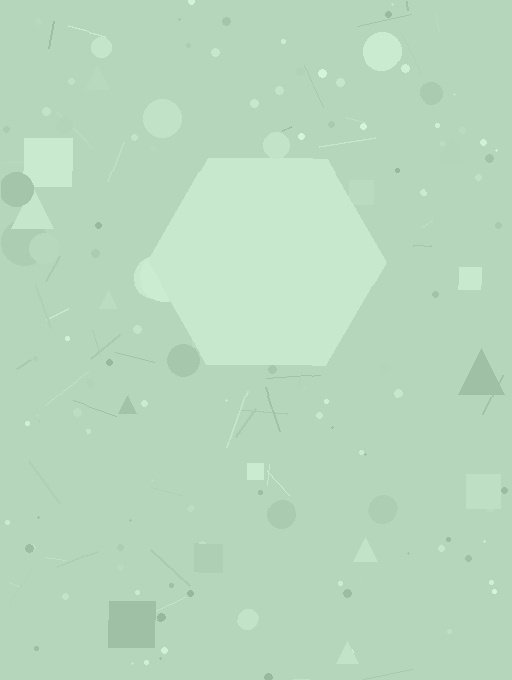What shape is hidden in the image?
A hexagon is hidden in the image.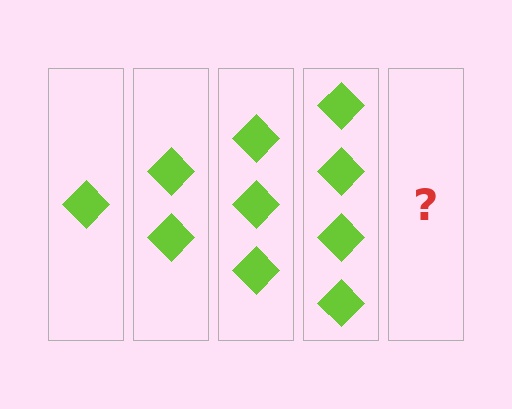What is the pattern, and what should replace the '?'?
The pattern is that each step adds one more diamond. The '?' should be 5 diamonds.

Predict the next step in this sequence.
The next step is 5 diamonds.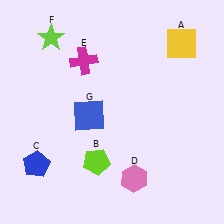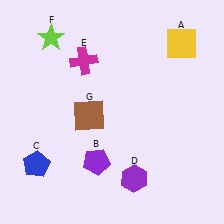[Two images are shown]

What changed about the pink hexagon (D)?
In Image 1, D is pink. In Image 2, it changed to purple.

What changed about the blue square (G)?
In Image 1, G is blue. In Image 2, it changed to brown.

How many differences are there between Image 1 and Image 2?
There are 3 differences between the two images.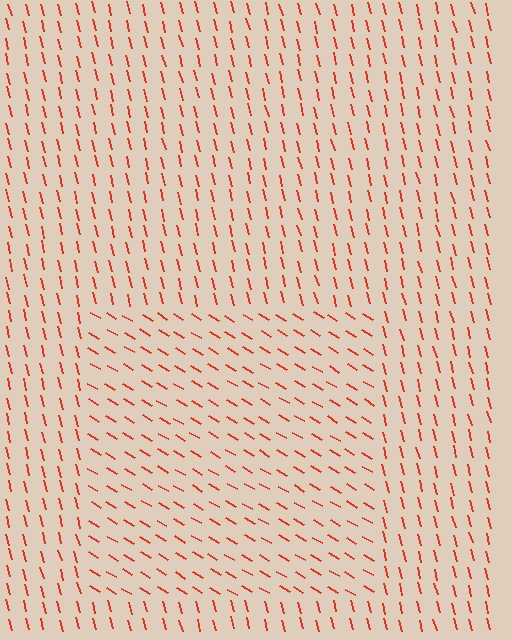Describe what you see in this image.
The image is filled with small red line segments. A rectangle region in the image has lines oriented differently from the surrounding lines, creating a visible texture boundary.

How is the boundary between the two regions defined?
The boundary is defined purely by a change in line orientation (approximately 45 degrees difference). All lines are the same color and thickness.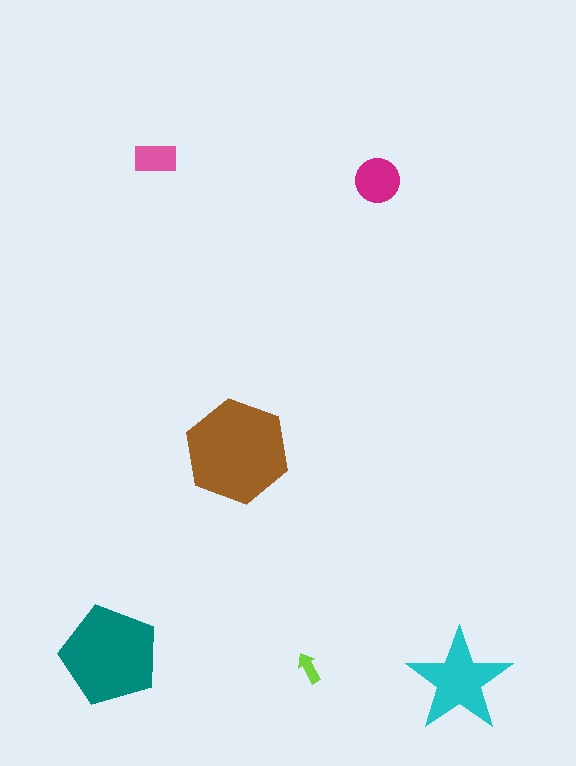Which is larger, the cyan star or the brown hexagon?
The brown hexagon.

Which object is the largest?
The brown hexagon.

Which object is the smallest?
The lime arrow.